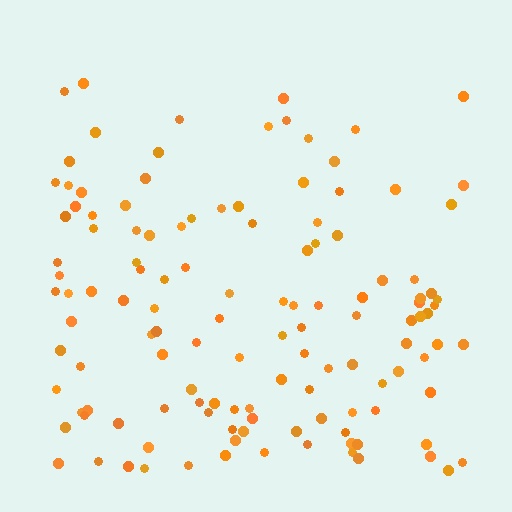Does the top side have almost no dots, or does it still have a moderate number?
Still a moderate number, just noticeably fewer than the bottom.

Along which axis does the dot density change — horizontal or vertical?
Vertical.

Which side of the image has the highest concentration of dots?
The bottom.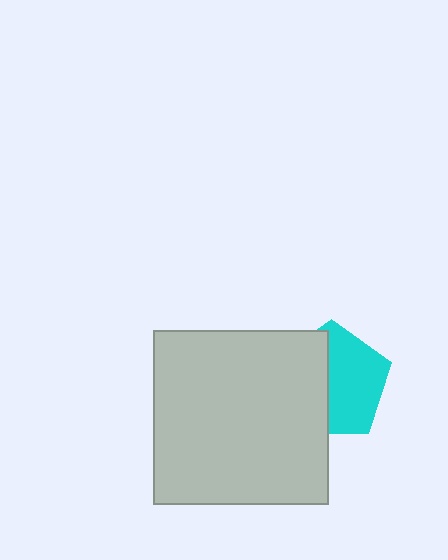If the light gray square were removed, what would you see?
You would see the complete cyan pentagon.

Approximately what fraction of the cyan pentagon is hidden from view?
Roughly 47% of the cyan pentagon is hidden behind the light gray square.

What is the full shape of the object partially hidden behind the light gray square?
The partially hidden object is a cyan pentagon.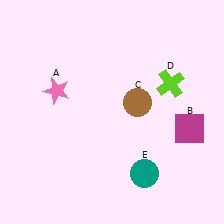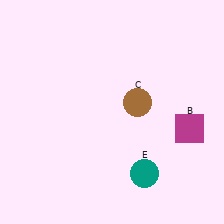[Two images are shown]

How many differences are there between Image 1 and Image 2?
There are 2 differences between the two images.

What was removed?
The pink star (A), the lime cross (D) were removed in Image 2.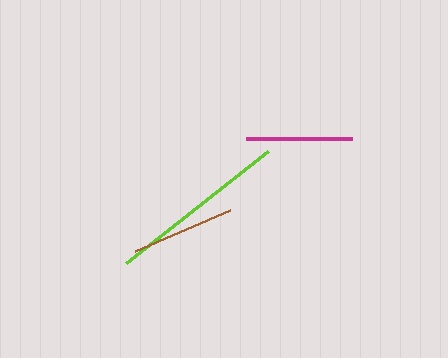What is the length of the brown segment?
The brown segment is approximately 104 pixels long.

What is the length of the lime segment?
The lime segment is approximately 181 pixels long.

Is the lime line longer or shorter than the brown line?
The lime line is longer than the brown line.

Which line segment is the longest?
The lime line is the longest at approximately 181 pixels.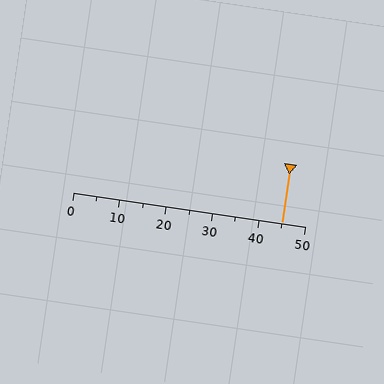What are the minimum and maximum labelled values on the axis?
The axis runs from 0 to 50.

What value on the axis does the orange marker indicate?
The marker indicates approximately 45.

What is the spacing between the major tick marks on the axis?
The major ticks are spaced 10 apart.